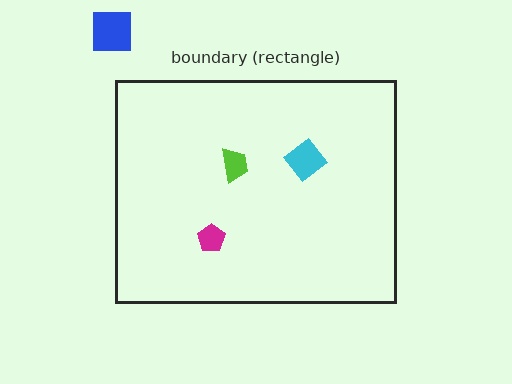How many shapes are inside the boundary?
3 inside, 1 outside.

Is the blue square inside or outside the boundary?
Outside.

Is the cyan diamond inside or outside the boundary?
Inside.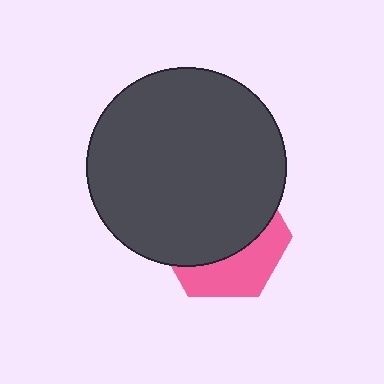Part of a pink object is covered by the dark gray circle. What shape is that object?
It is a hexagon.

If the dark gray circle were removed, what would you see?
You would see the complete pink hexagon.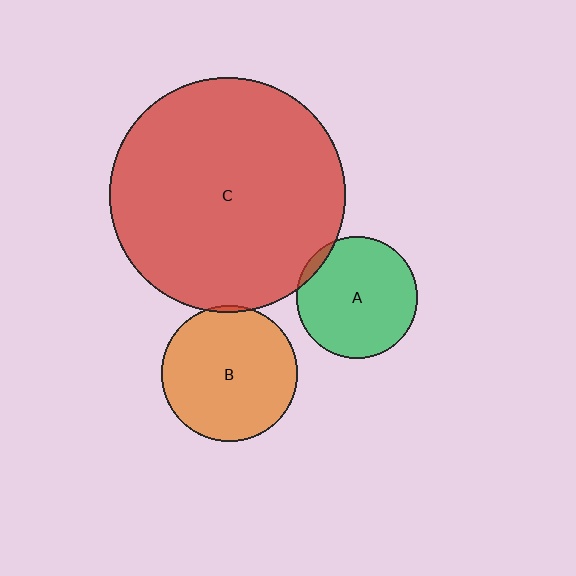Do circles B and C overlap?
Yes.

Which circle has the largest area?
Circle C (red).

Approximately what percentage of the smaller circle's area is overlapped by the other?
Approximately 5%.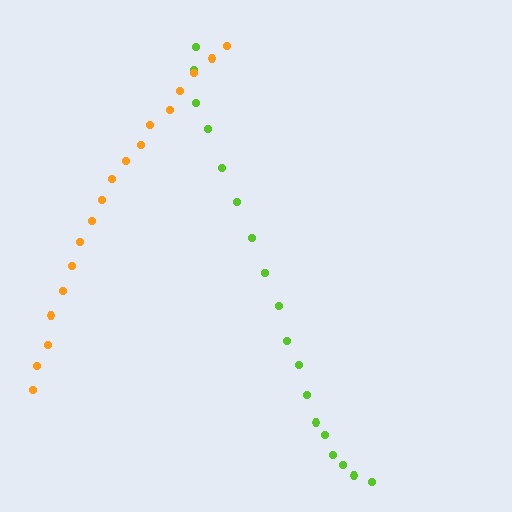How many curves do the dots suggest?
There are 2 distinct paths.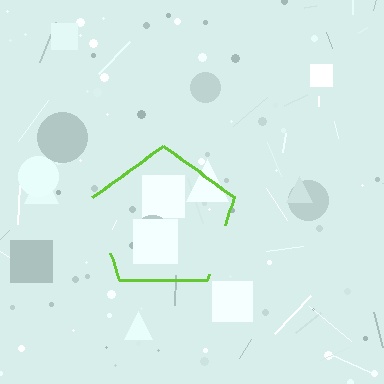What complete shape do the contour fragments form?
The contour fragments form a pentagon.